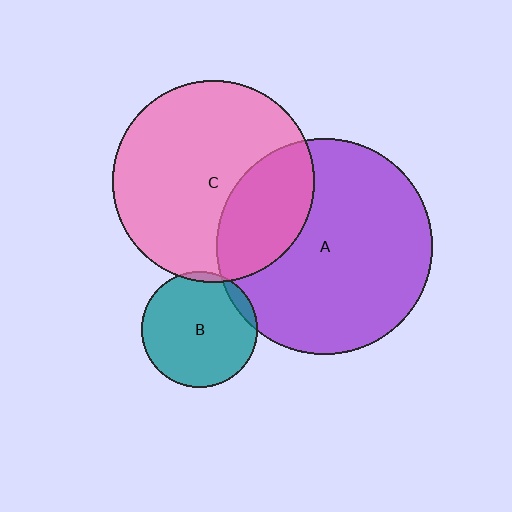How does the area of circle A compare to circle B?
Approximately 3.5 times.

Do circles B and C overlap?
Yes.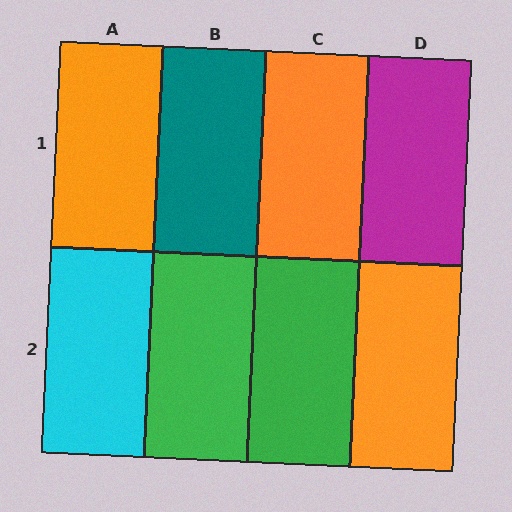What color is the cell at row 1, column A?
Orange.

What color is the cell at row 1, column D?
Magenta.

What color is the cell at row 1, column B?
Teal.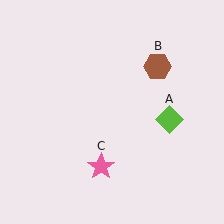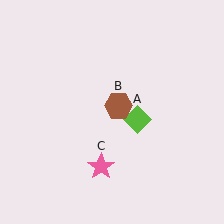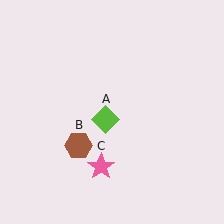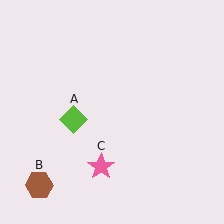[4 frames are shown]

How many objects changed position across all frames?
2 objects changed position: lime diamond (object A), brown hexagon (object B).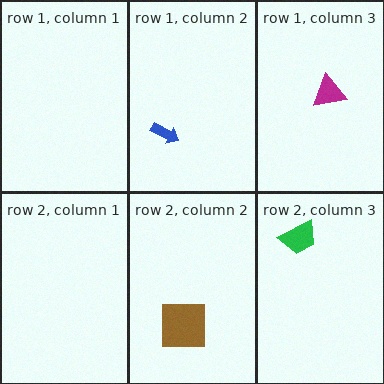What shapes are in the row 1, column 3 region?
The magenta triangle.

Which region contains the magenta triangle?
The row 1, column 3 region.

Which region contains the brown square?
The row 2, column 2 region.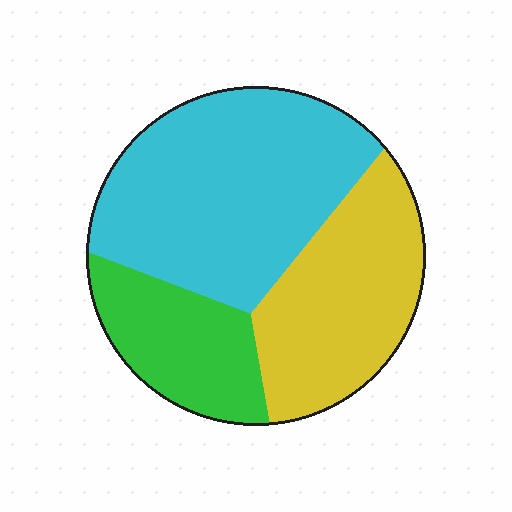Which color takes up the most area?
Cyan, at roughly 50%.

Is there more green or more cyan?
Cyan.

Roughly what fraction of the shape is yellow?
Yellow takes up between a sixth and a third of the shape.